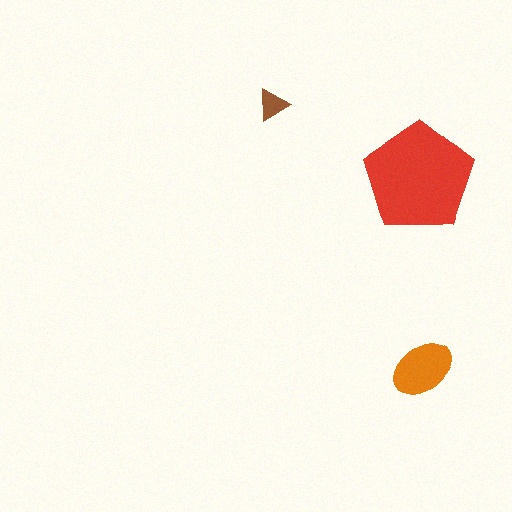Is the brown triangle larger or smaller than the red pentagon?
Smaller.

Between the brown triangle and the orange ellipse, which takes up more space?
The orange ellipse.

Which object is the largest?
The red pentagon.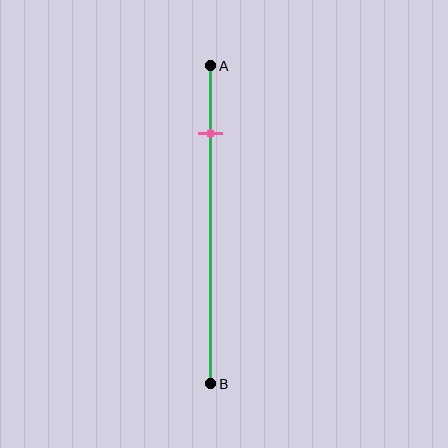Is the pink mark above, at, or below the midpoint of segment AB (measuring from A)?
The pink mark is above the midpoint of segment AB.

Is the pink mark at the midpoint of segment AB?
No, the mark is at about 20% from A, not at the 50% midpoint.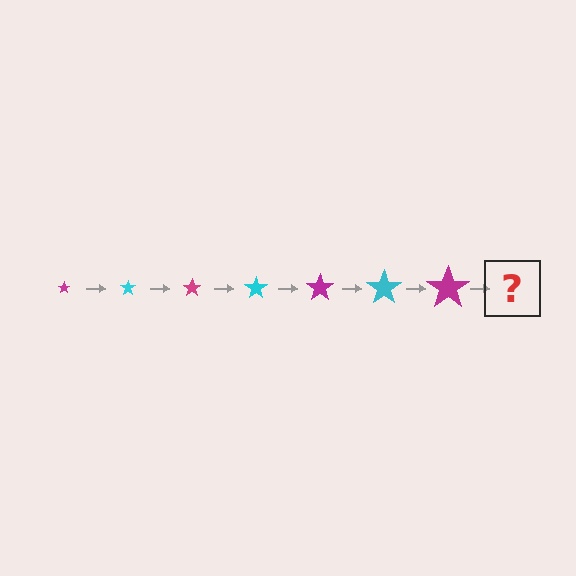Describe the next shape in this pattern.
It should be a cyan star, larger than the previous one.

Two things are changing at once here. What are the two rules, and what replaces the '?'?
The two rules are that the star grows larger each step and the color cycles through magenta and cyan. The '?' should be a cyan star, larger than the previous one.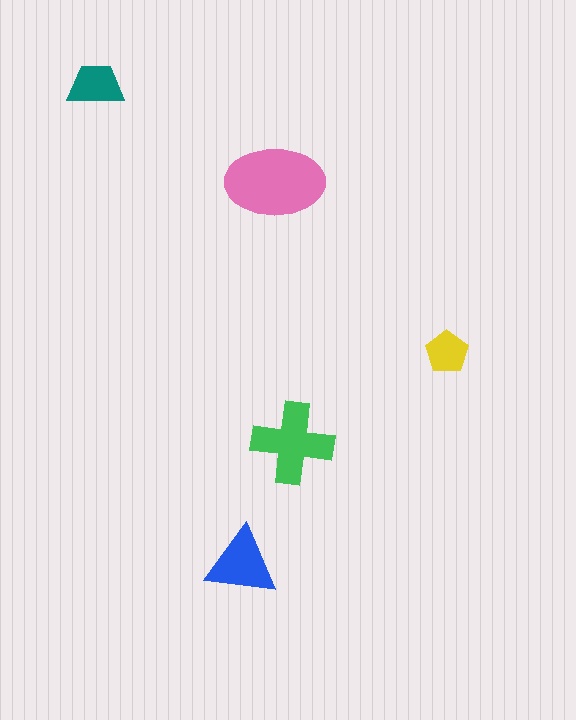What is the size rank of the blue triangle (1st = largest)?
3rd.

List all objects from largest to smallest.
The pink ellipse, the green cross, the blue triangle, the teal trapezoid, the yellow pentagon.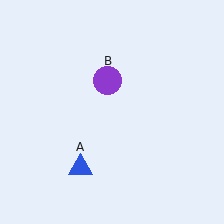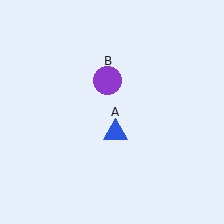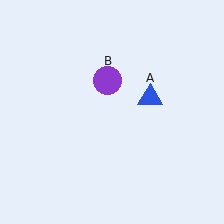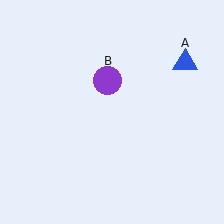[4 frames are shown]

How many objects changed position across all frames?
1 object changed position: blue triangle (object A).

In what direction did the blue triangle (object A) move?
The blue triangle (object A) moved up and to the right.